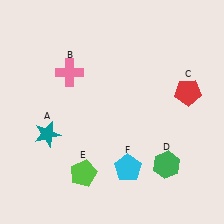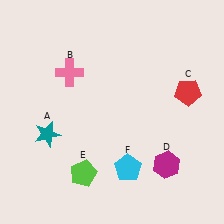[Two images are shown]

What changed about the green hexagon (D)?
In Image 1, D is green. In Image 2, it changed to magenta.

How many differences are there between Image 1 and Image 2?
There is 1 difference between the two images.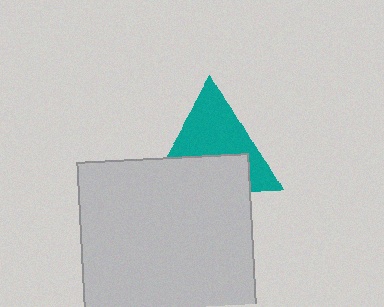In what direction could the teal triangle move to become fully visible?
The teal triangle could move up. That would shift it out from behind the light gray square entirely.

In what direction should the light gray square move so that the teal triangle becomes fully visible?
The light gray square should move down. That is the shortest direction to clear the overlap and leave the teal triangle fully visible.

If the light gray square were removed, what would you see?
You would see the complete teal triangle.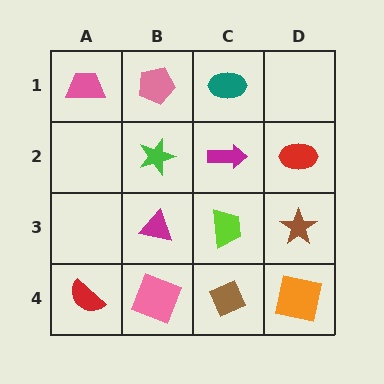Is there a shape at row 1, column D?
No, that cell is empty.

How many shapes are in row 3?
3 shapes.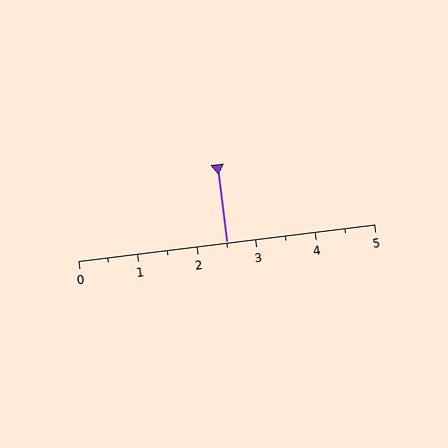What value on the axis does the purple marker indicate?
The marker indicates approximately 2.5.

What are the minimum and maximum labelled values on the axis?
The axis runs from 0 to 5.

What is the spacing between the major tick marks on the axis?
The major ticks are spaced 1 apart.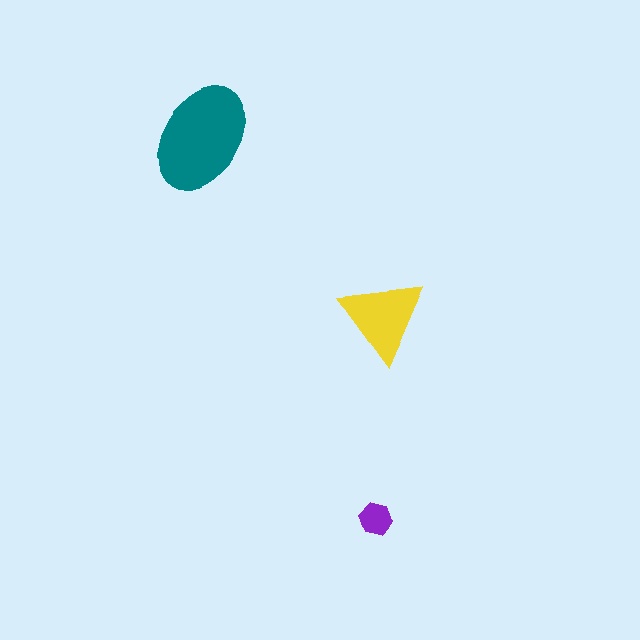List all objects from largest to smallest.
The teal ellipse, the yellow triangle, the purple hexagon.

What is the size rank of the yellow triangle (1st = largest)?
2nd.